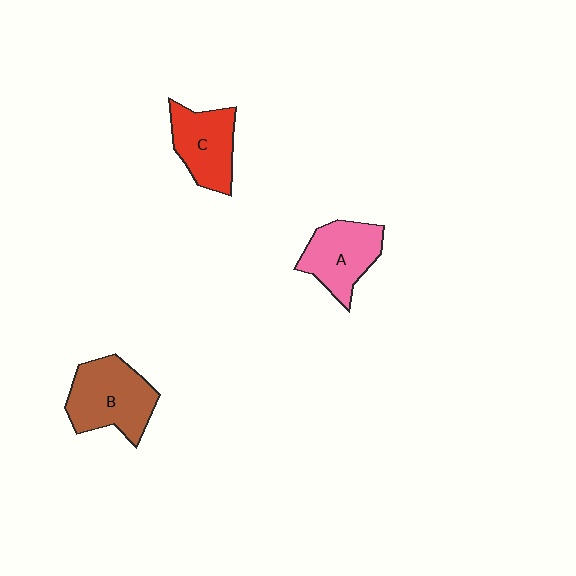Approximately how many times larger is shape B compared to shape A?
Approximately 1.2 times.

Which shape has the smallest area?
Shape C (red).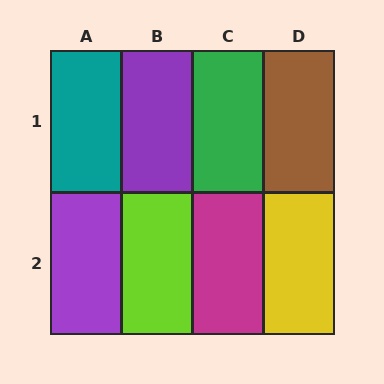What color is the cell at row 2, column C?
Magenta.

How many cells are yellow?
1 cell is yellow.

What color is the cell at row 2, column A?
Purple.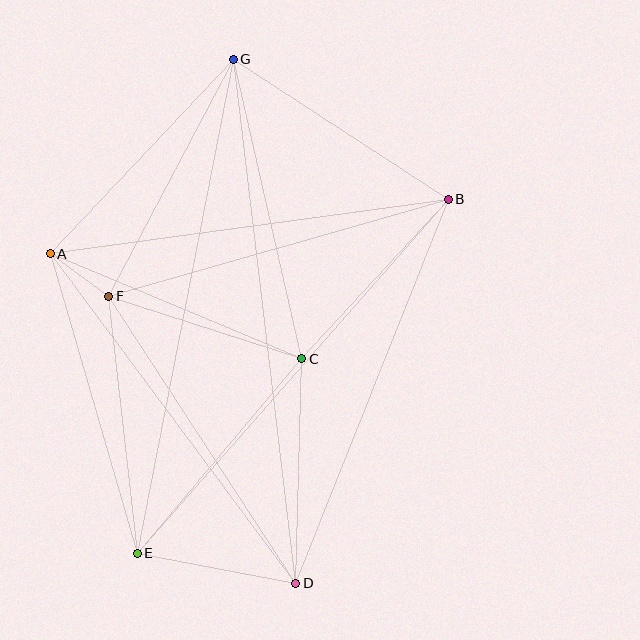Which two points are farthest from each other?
Points D and G are farthest from each other.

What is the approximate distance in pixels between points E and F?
The distance between E and F is approximately 259 pixels.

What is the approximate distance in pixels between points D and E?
The distance between D and E is approximately 161 pixels.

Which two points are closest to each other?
Points A and F are closest to each other.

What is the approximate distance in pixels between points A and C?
The distance between A and C is approximately 273 pixels.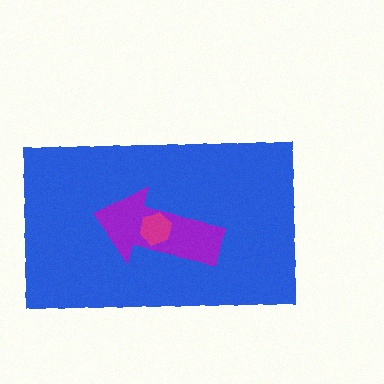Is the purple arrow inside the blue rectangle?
Yes.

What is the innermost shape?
The magenta hexagon.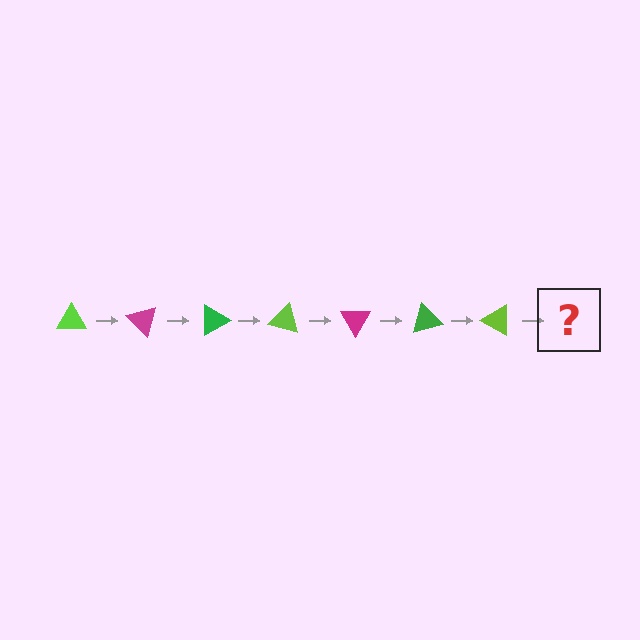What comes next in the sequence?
The next element should be a magenta triangle, rotated 315 degrees from the start.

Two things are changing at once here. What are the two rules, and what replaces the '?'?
The two rules are that it rotates 45 degrees each step and the color cycles through lime, magenta, and green. The '?' should be a magenta triangle, rotated 315 degrees from the start.